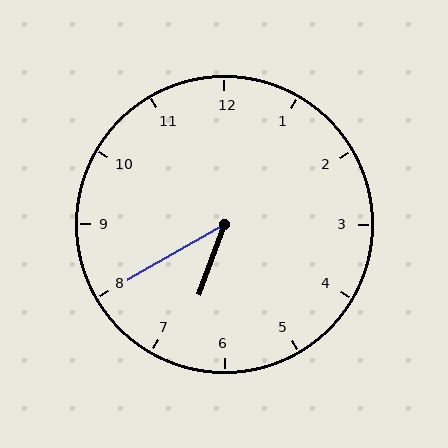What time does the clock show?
6:40.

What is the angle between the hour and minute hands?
Approximately 40 degrees.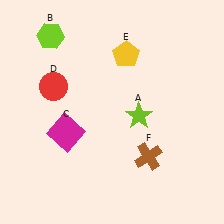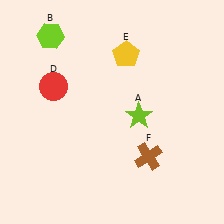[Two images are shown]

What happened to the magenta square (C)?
The magenta square (C) was removed in Image 2. It was in the bottom-left area of Image 1.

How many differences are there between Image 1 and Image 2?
There is 1 difference between the two images.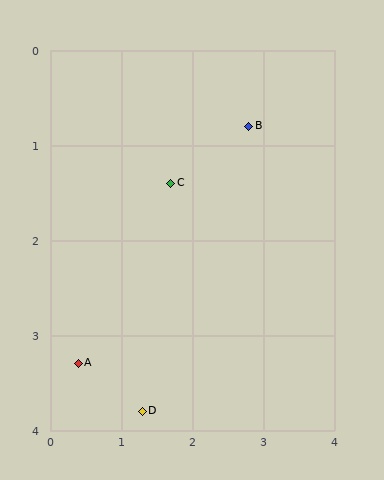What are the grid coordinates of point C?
Point C is at approximately (1.7, 1.4).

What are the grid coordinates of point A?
Point A is at approximately (0.4, 3.3).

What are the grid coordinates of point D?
Point D is at approximately (1.3, 3.8).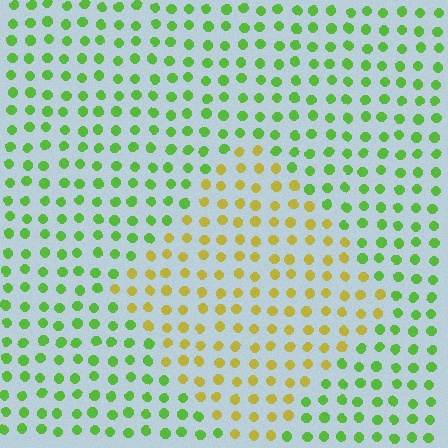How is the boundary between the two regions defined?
The boundary is defined purely by a slight shift in hue (about 52 degrees). Spacing, size, and orientation are identical on both sides.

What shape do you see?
I see a diamond.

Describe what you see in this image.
The image is filled with small lime elements in a uniform arrangement. A diamond-shaped region is visible where the elements are tinted to a slightly different hue, forming a subtle color boundary.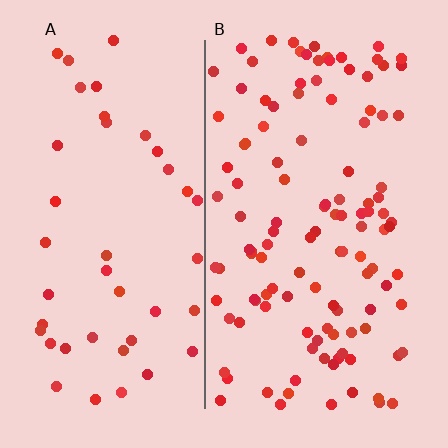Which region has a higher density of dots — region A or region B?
B (the right).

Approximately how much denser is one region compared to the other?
Approximately 2.7× — region B over region A.